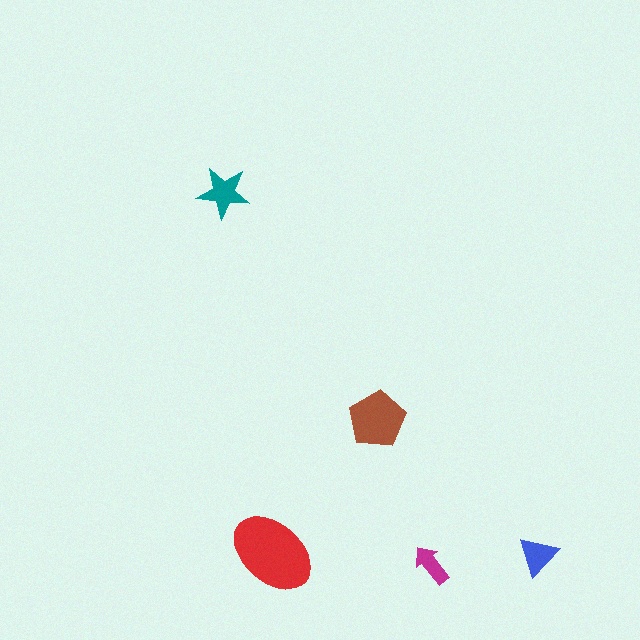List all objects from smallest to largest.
The magenta arrow, the blue triangle, the teal star, the brown pentagon, the red ellipse.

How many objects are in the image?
There are 5 objects in the image.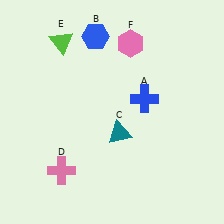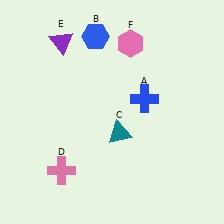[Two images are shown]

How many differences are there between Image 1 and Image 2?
There is 1 difference between the two images.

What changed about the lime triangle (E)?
In Image 1, E is lime. In Image 2, it changed to purple.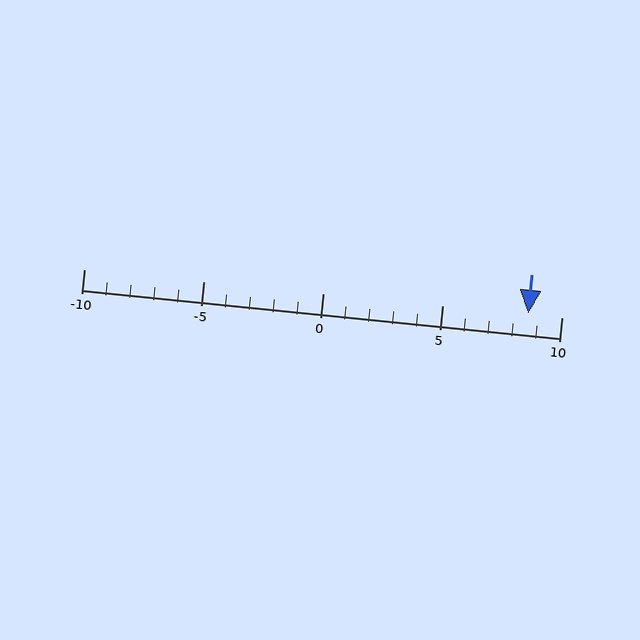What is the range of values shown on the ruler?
The ruler shows values from -10 to 10.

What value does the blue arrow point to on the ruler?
The blue arrow points to approximately 9.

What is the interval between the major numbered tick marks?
The major tick marks are spaced 5 units apart.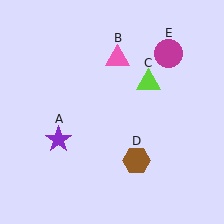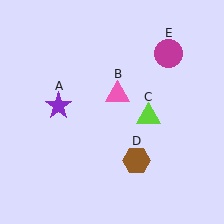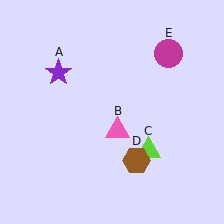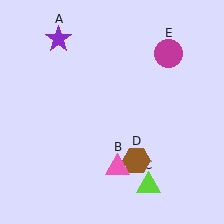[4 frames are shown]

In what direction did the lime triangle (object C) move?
The lime triangle (object C) moved down.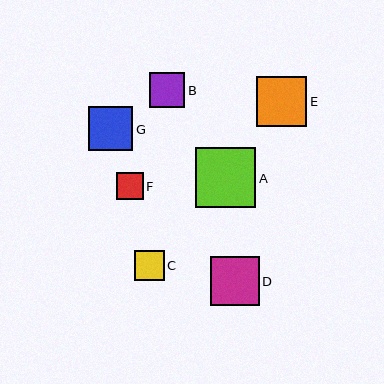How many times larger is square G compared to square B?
Square G is approximately 1.3 times the size of square B.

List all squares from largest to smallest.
From largest to smallest: A, E, D, G, B, C, F.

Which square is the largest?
Square A is the largest with a size of approximately 60 pixels.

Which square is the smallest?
Square F is the smallest with a size of approximately 27 pixels.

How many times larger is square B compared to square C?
Square B is approximately 1.2 times the size of square C.